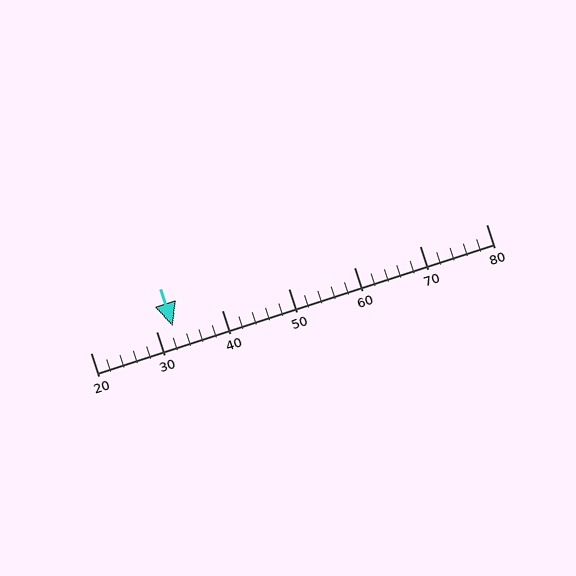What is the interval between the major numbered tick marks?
The major tick marks are spaced 10 units apart.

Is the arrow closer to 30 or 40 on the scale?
The arrow is closer to 30.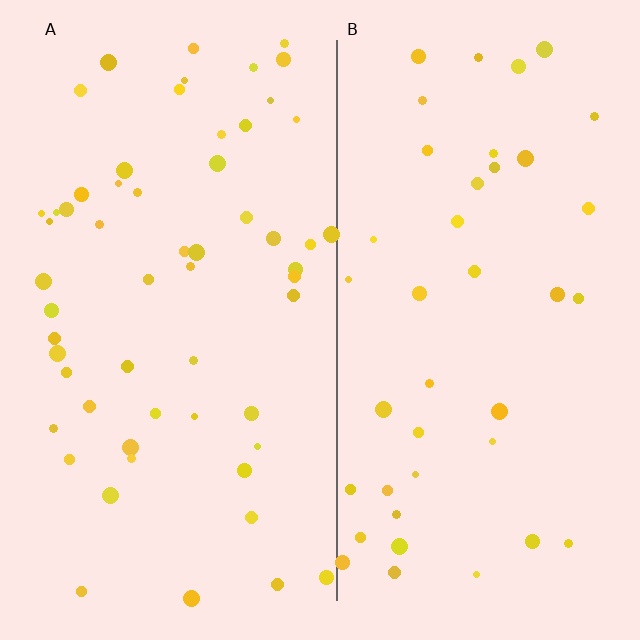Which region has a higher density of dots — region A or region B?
A (the left).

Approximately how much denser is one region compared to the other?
Approximately 1.4× — region A over region B.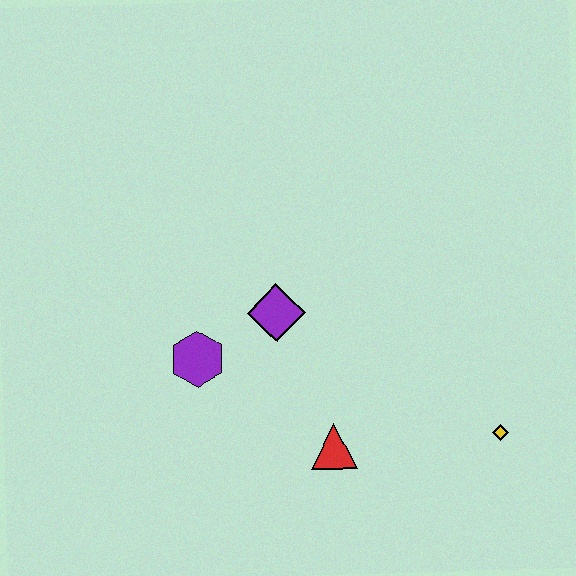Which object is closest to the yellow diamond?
The red triangle is closest to the yellow diamond.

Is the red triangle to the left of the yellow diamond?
Yes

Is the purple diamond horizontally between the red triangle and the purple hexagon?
Yes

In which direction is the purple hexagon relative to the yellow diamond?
The purple hexagon is to the left of the yellow diamond.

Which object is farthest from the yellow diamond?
The purple hexagon is farthest from the yellow diamond.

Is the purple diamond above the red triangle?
Yes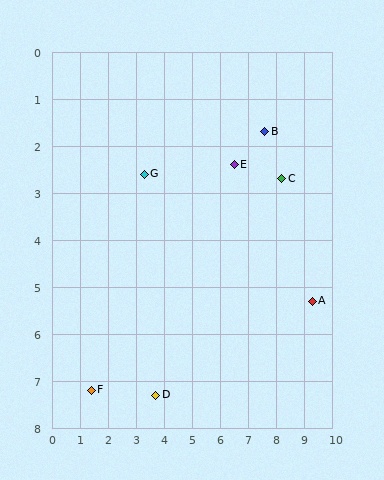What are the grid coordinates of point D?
Point D is at approximately (3.7, 7.3).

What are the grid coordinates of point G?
Point G is at approximately (3.3, 2.6).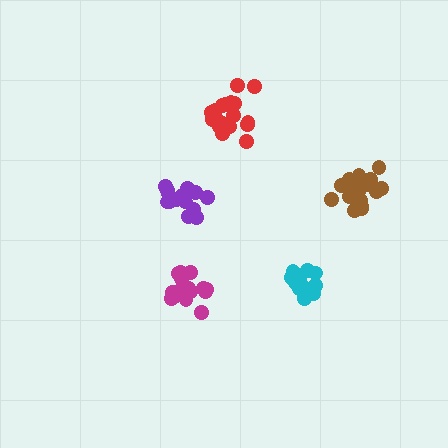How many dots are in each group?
Group 1: 19 dots, Group 2: 13 dots, Group 3: 18 dots, Group 4: 14 dots, Group 5: 18 dots (82 total).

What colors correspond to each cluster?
The clusters are colored: brown, cyan, magenta, purple, red.